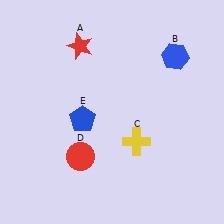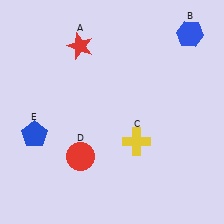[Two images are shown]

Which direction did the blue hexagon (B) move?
The blue hexagon (B) moved up.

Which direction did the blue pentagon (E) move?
The blue pentagon (E) moved left.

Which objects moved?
The objects that moved are: the blue hexagon (B), the blue pentagon (E).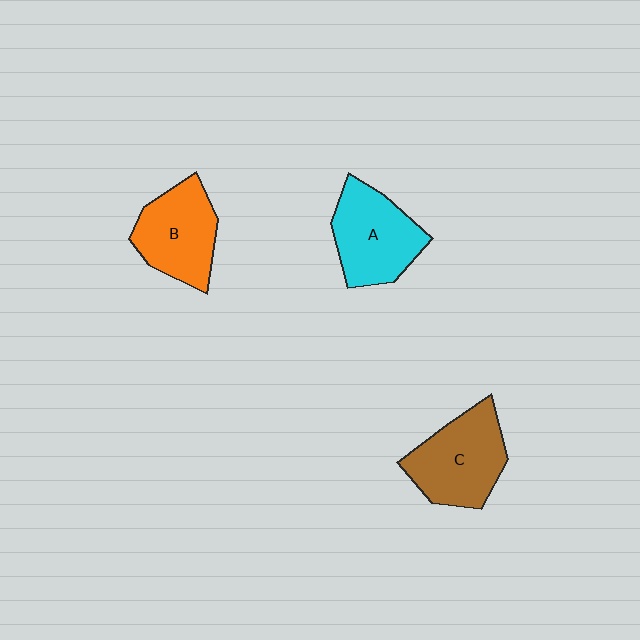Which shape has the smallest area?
Shape B (orange).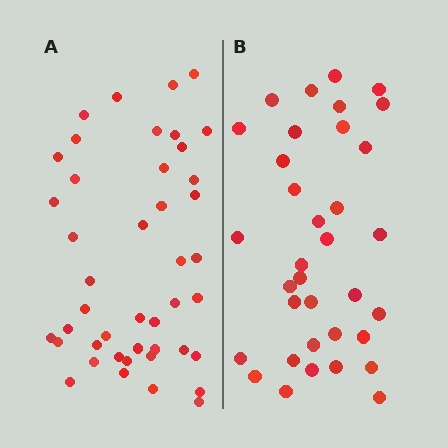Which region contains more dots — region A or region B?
Region A (the left region) has more dots.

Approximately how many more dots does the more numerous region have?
Region A has roughly 8 or so more dots than region B.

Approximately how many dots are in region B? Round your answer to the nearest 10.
About 40 dots. (The exact count is 35, which rounds to 40.)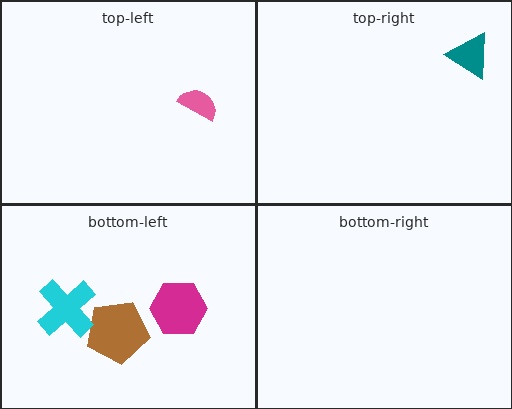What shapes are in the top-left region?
The pink semicircle.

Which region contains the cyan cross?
The bottom-left region.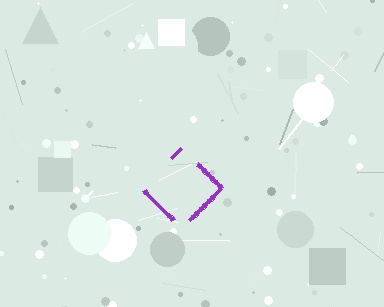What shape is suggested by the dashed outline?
The dashed outline suggests a diamond.